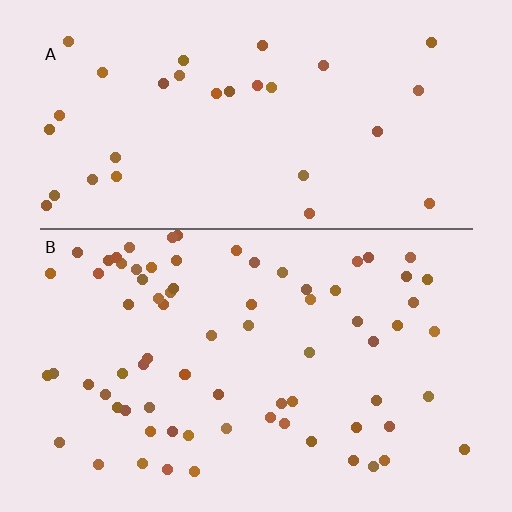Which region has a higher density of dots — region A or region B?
B (the bottom).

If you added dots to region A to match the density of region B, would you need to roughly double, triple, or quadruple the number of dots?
Approximately double.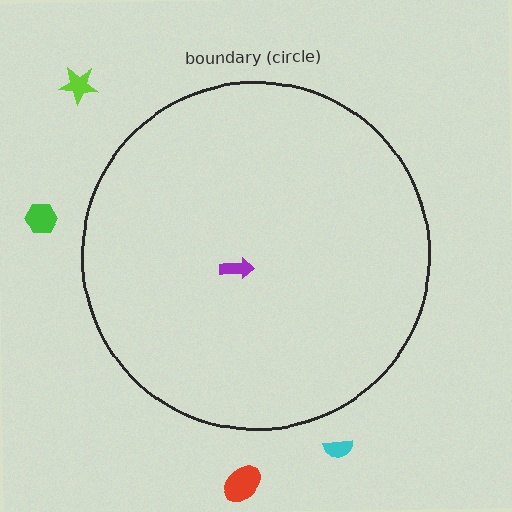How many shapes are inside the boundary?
1 inside, 4 outside.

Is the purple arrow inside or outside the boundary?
Inside.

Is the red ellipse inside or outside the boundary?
Outside.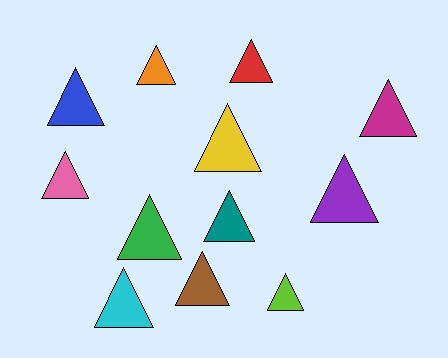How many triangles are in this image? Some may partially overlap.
There are 12 triangles.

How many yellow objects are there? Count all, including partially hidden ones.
There is 1 yellow object.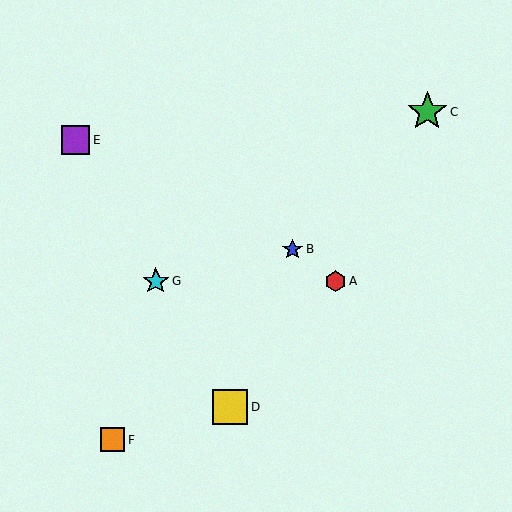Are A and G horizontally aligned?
Yes, both are at y≈281.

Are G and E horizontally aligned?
No, G is at y≈281 and E is at y≈140.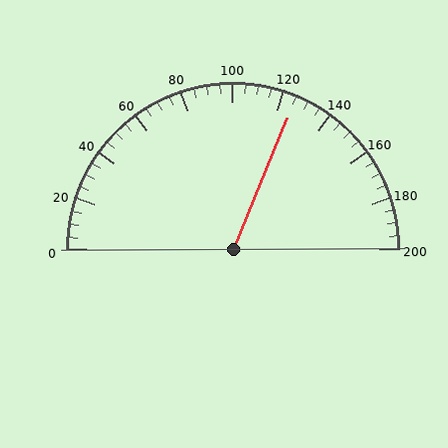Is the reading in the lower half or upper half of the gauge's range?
The reading is in the upper half of the range (0 to 200).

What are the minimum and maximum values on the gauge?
The gauge ranges from 0 to 200.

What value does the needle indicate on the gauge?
The needle indicates approximately 125.